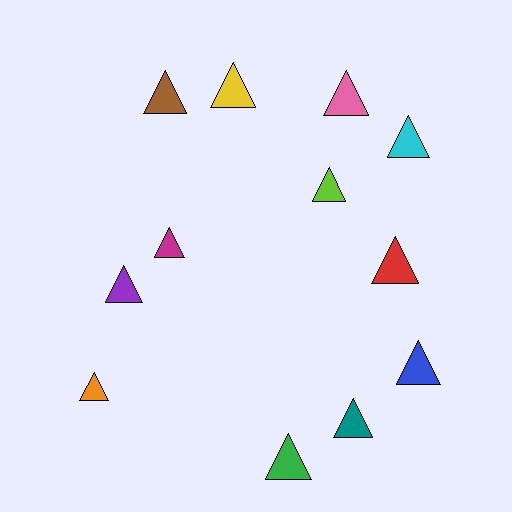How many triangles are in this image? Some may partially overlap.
There are 12 triangles.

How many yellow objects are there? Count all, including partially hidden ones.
There is 1 yellow object.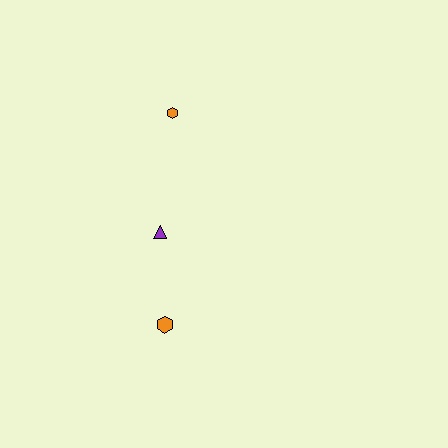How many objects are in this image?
There are 3 objects.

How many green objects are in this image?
There are no green objects.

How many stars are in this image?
There are no stars.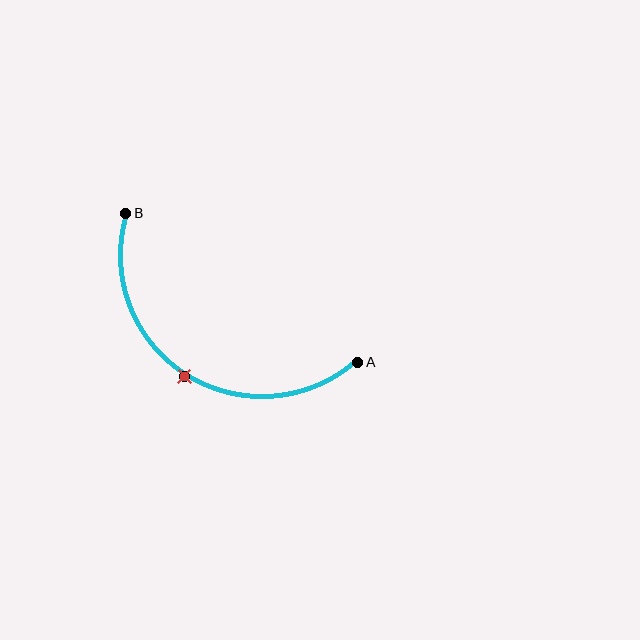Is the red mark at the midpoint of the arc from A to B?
Yes. The red mark lies on the arc at equal arc-length from both A and B — it is the arc midpoint.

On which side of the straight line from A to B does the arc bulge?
The arc bulges below the straight line connecting A and B.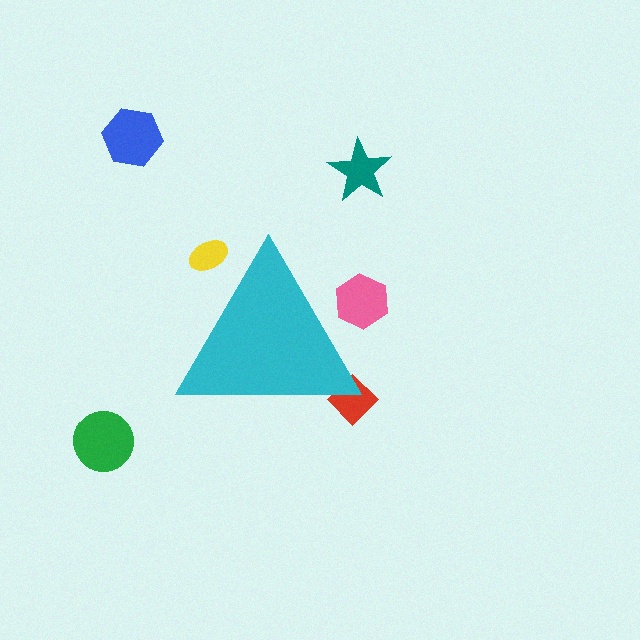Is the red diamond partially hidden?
Yes, the red diamond is partially hidden behind the cyan triangle.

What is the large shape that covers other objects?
A cyan triangle.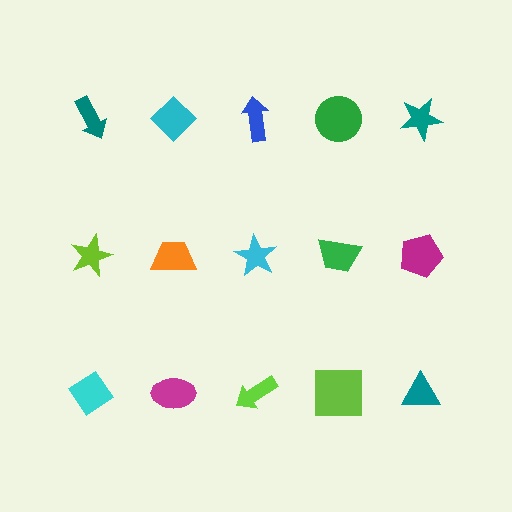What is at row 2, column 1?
A lime star.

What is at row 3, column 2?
A magenta ellipse.